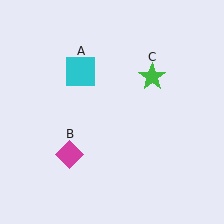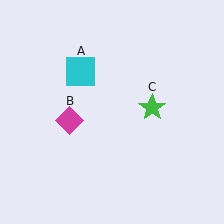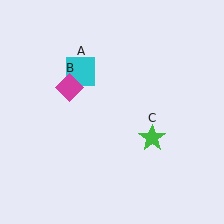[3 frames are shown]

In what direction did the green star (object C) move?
The green star (object C) moved down.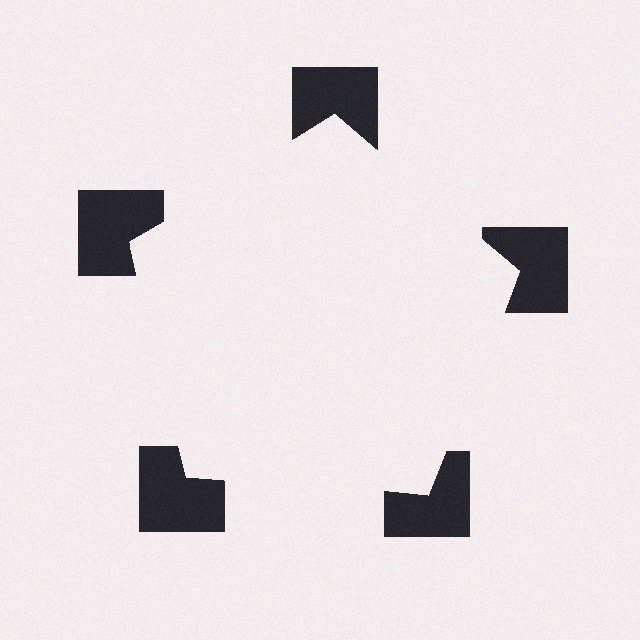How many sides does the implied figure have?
5 sides.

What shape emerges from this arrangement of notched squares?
An illusory pentagon — its edges are inferred from the aligned wedge cuts in the notched squares, not physically drawn.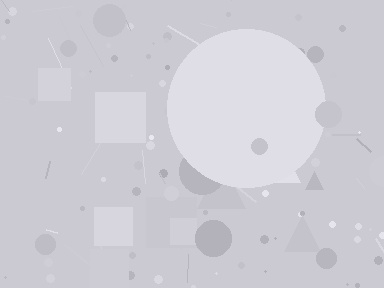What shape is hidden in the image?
A circle is hidden in the image.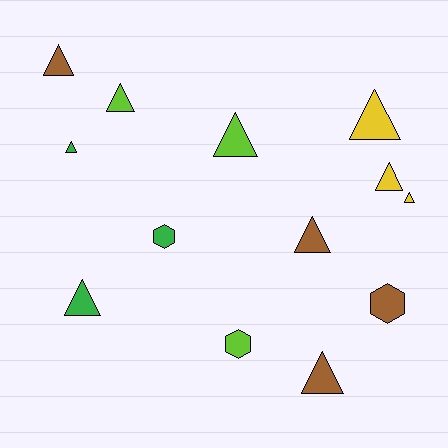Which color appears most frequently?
Brown, with 4 objects.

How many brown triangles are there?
There are 3 brown triangles.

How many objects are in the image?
There are 13 objects.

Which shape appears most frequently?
Triangle, with 10 objects.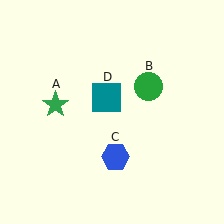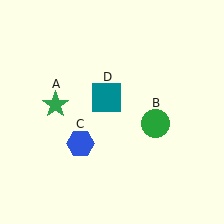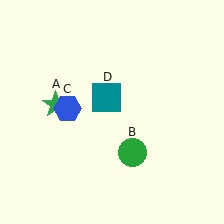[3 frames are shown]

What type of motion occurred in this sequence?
The green circle (object B), blue hexagon (object C) rotated clockwise around the center of the scene.